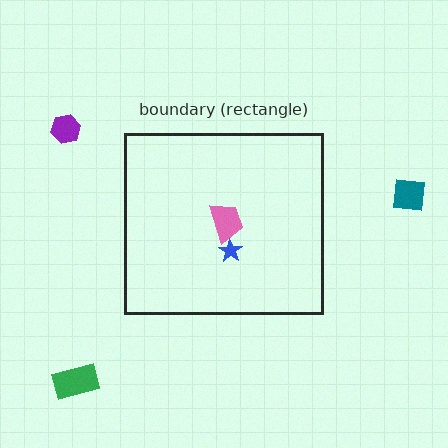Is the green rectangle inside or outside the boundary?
Outside.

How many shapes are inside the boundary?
2 inside, 3 outside.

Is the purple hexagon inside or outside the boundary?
Outside.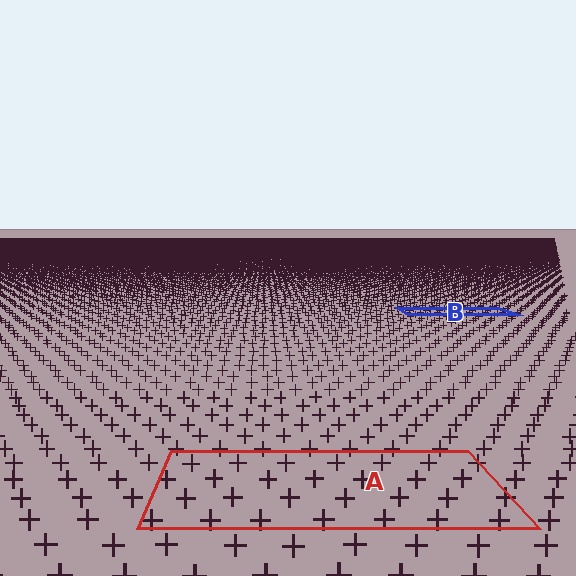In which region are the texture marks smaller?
The texture marks are smaller in region B, because it is farther away.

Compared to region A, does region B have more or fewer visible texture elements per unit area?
Region B has more texture elements per unit area — they are packed more densely because it is farther away.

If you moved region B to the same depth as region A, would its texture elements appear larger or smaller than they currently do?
They would appear larger. At a closer depth, the same texture elements are projected at a bigger on-screen size.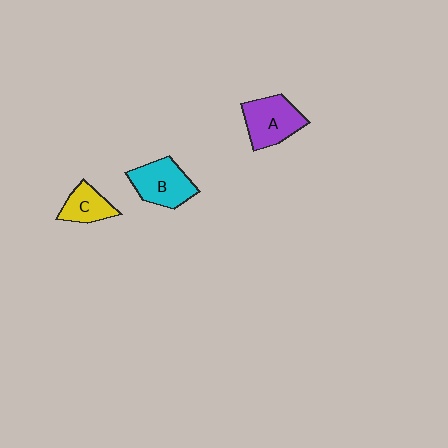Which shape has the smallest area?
Shape C (yellow).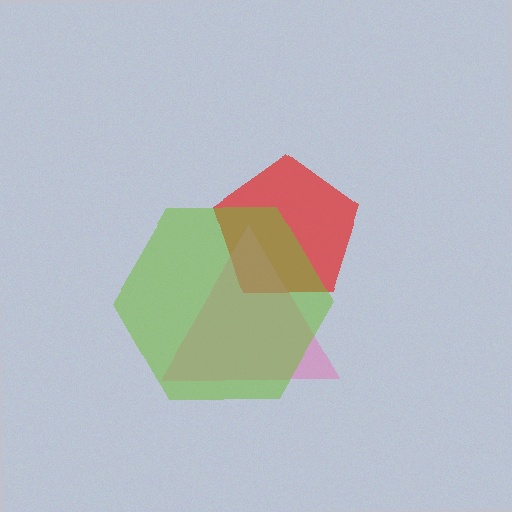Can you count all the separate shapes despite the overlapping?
Yes, there are 3 separate shapes.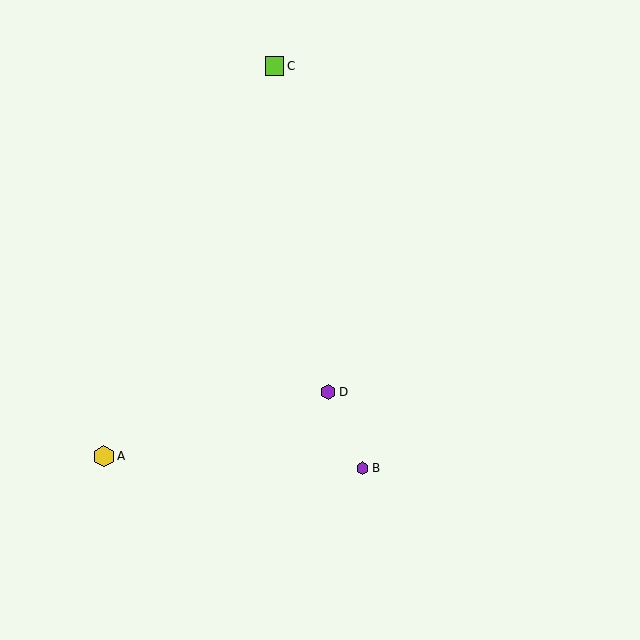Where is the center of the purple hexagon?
The center of the purple hexagon is at (328, 392).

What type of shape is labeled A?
Shape A is a yellow hexagon.